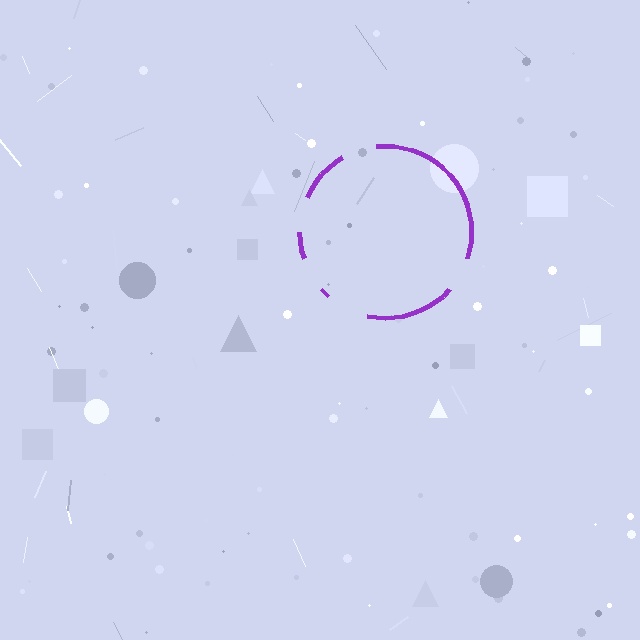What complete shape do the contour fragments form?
The contour fragments form a circle.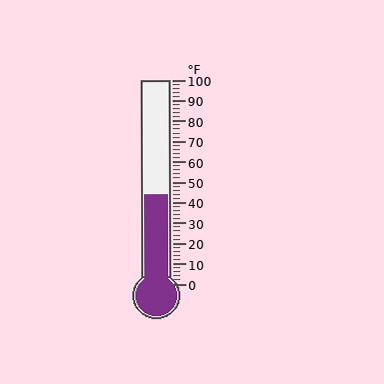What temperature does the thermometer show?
The thermometer shows approximately 44°F.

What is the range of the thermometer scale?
The thermometer scale ranges from 0°F to 100°F.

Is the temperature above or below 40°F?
The temperature is above 40°F.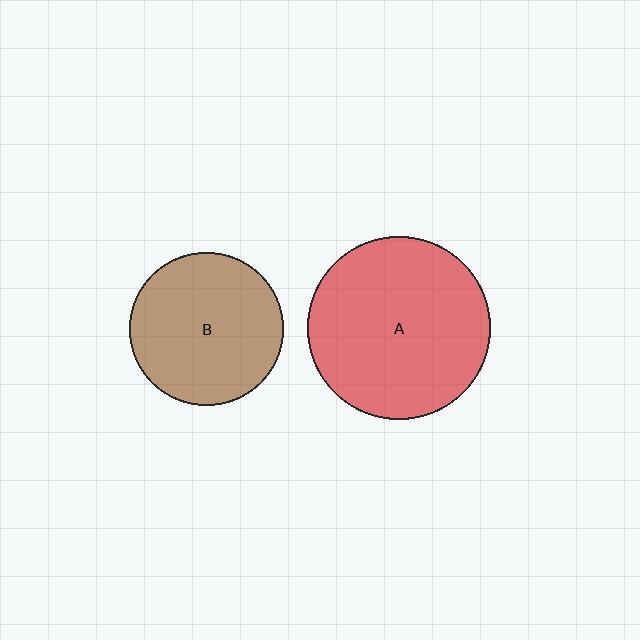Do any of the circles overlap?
No, none of the circles overlap.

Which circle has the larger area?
Circle A (red).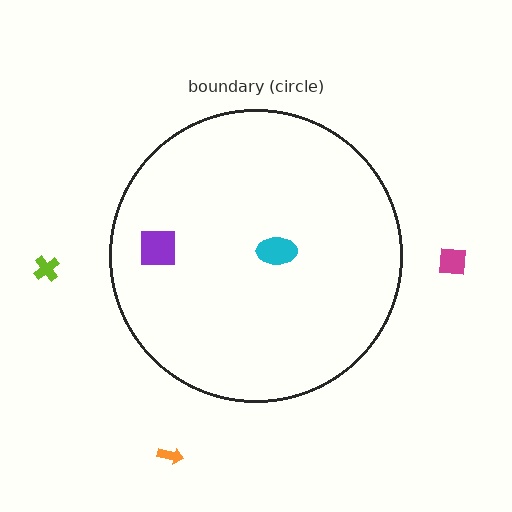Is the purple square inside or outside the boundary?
Inside.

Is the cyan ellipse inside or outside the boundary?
Inside.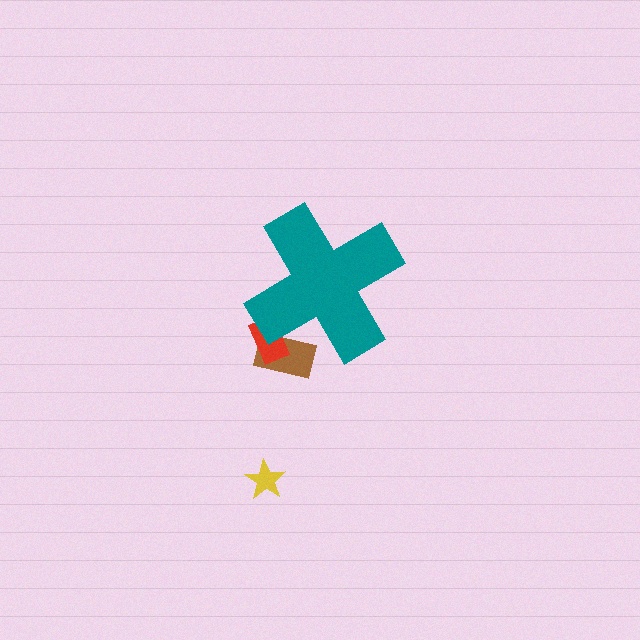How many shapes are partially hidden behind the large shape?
2 shapes are partially hidden.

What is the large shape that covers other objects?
A teal cross.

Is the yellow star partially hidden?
No, the yellow star is fully visible.